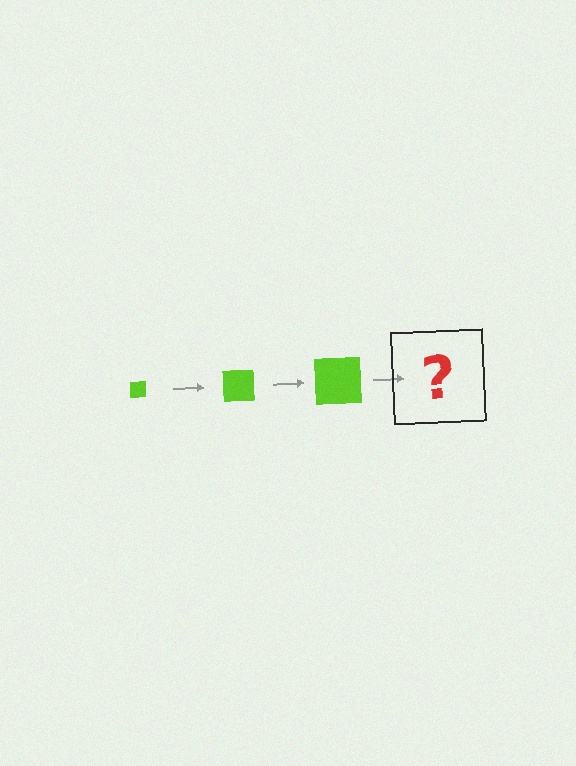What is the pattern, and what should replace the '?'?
The pattern is that the square gets progressively larger each step. The '?' should be a lime square, larger than the previous one.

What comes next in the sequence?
The next element should be a lime square, larger than the previous one.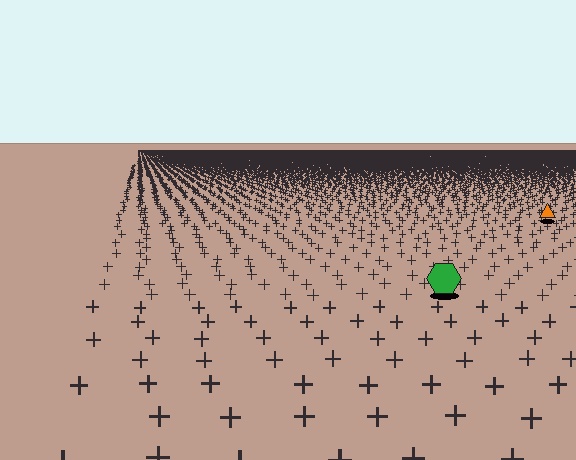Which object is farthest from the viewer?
The orange triangle is farthest from the viewer. It appears smaller and the ground texture around it is denser.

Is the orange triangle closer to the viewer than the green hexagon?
No. The green hexagon is closer — you can tell from the texture gradient: the ground texture is coarser near it.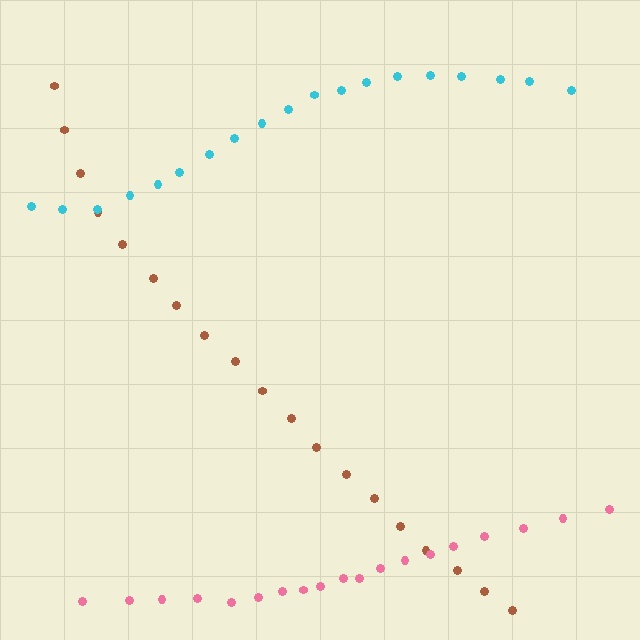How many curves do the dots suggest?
There are 3 distinct paths.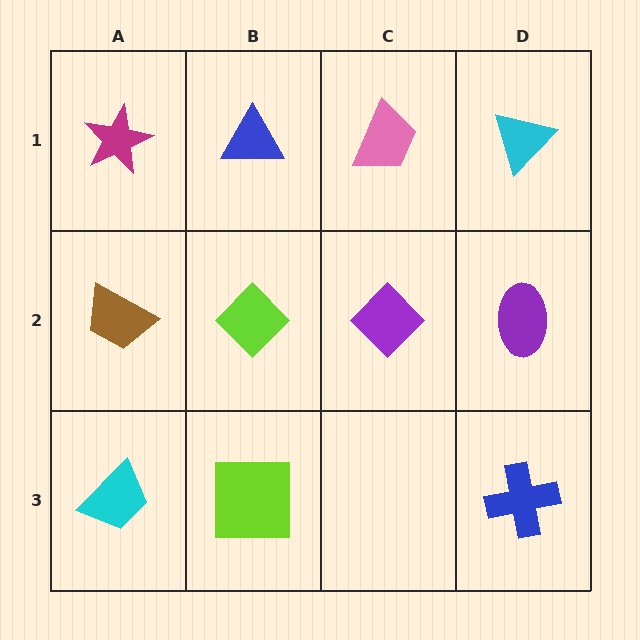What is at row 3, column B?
A lime square.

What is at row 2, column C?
A purple diamond.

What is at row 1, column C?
A pink trapezoid.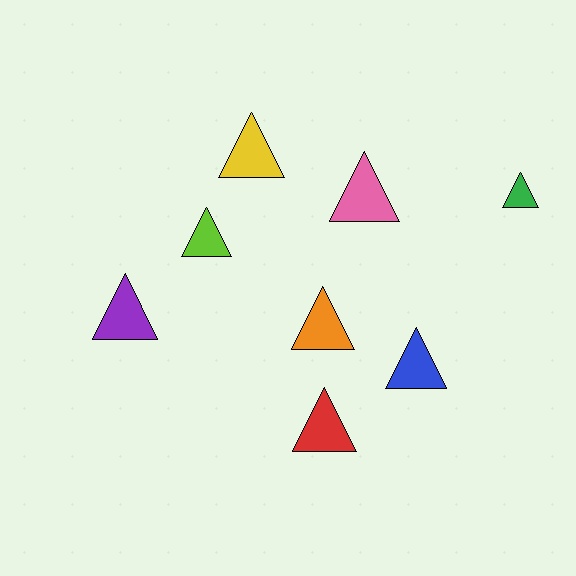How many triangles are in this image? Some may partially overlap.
There are 8 triangles.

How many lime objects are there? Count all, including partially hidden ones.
There is 1 lime object.